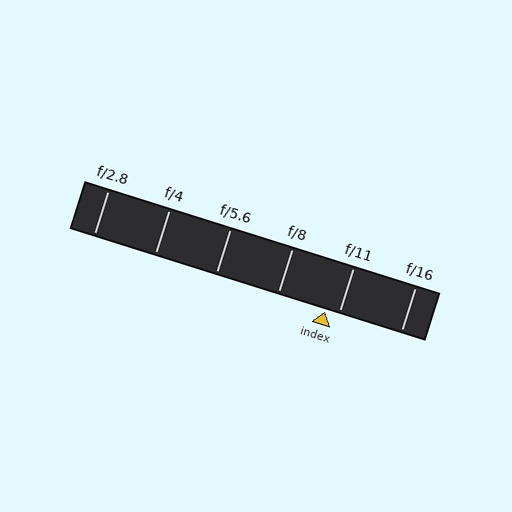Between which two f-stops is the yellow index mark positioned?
The index mark is between f/8 and f/11.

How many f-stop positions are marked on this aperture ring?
There are 6 f-stop positions marked.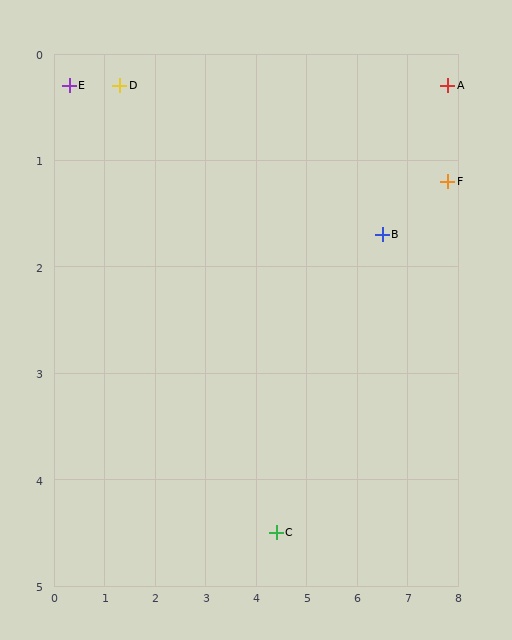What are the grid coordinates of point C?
Point C is at approximately (4.4, 4.5).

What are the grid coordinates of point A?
Point A is at approximately (7.8, 0.3).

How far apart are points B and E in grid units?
Points B and E are about 6.4 grid units apart.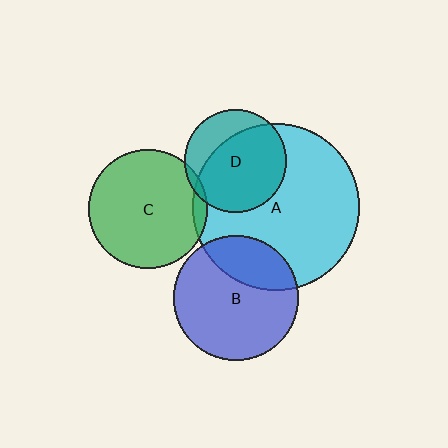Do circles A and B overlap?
Yes.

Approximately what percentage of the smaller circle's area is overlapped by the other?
Approximately 30%.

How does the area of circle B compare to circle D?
Approximately 1.5 times.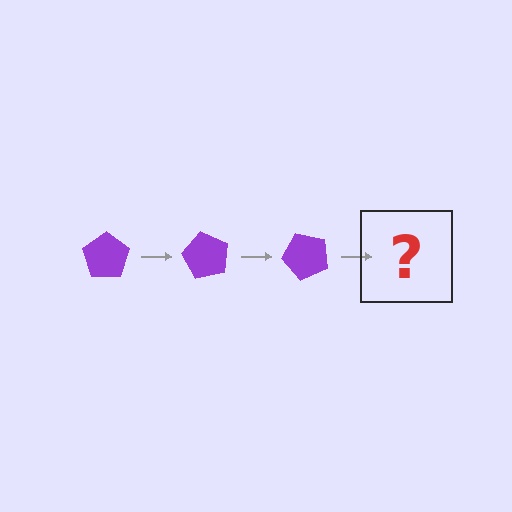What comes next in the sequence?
The next element should be a purple pentagon rotated 180 degrees.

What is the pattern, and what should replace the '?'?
The pattern is that the pentagon rotates 60 degrees each step. The '?' should be a purple pentagon rotated 180 degrees.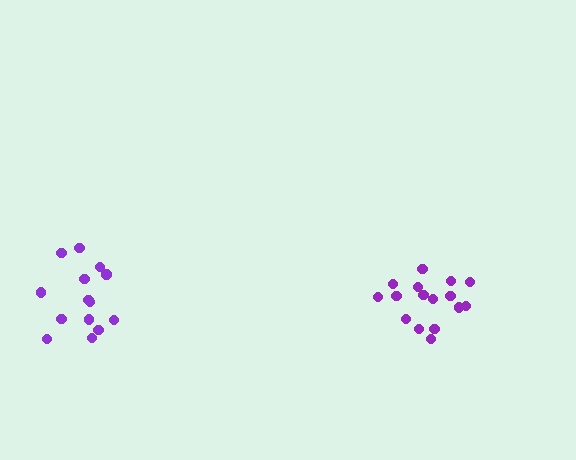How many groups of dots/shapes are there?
There are 2 groups.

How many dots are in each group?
Group 1: 16 dots, Group 2: 14 dots (30 total).